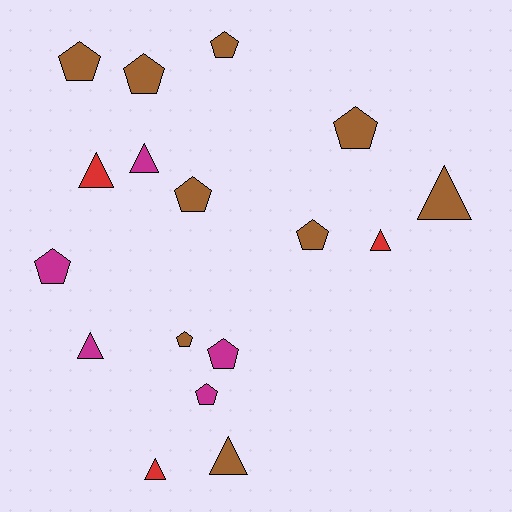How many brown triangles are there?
There are 2 brown triangles.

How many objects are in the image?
There are 17 objects.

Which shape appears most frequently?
Pentagon, with 10 objects.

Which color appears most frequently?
Brown, with 9 objects.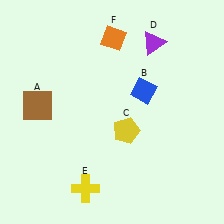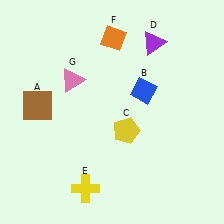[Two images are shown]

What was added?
A pink triangle (G) was added in Image 2.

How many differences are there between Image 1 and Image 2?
There is 1 difference between the two images.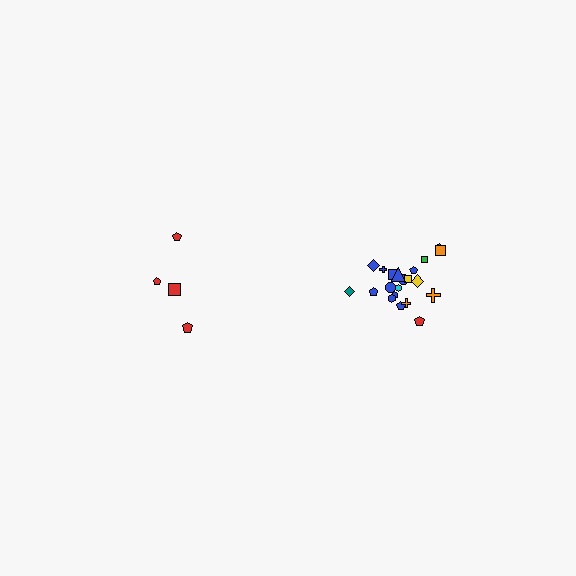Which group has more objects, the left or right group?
The right group.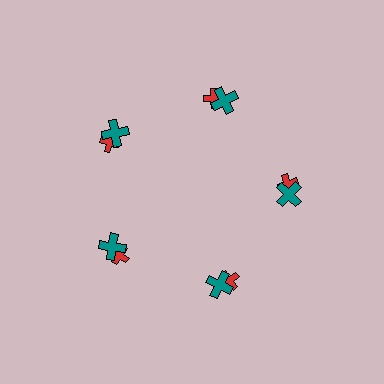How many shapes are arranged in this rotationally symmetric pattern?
There are 10 shapes, arranged in 5 groups of 2.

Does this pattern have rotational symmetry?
Yes, this pattern has 5-fold rotational symmetry. It looks the same after rotating 72 degrees around the center.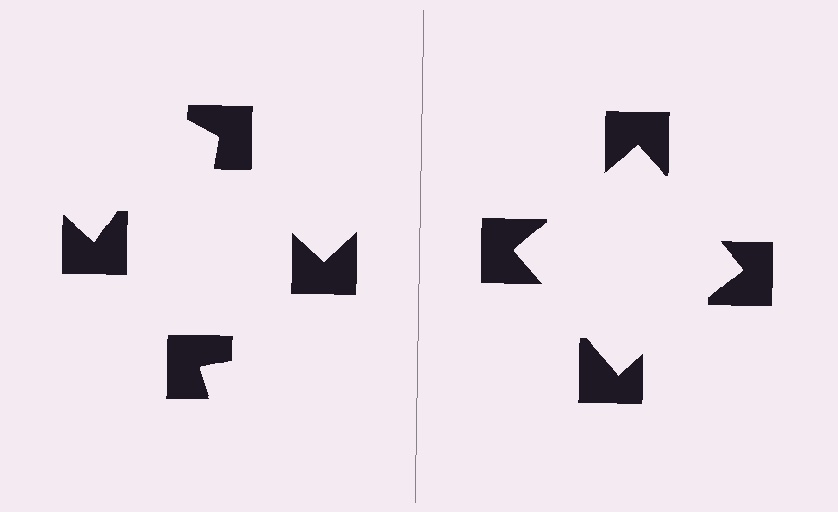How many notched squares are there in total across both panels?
8 — 4 on each side.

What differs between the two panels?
The notched squares are positioned identically on both sides; only the wedge orientations differ. On the right they align to a square; on the left they are misaligned.